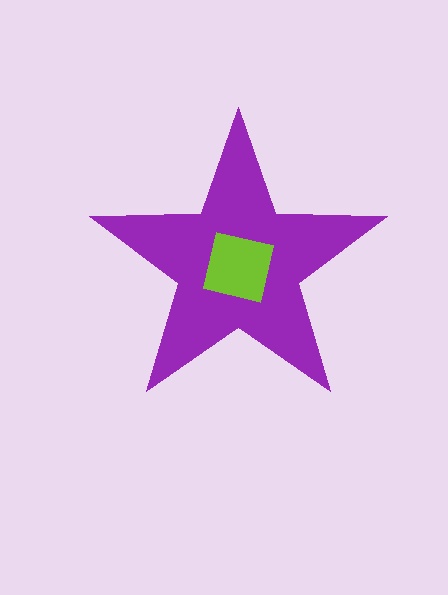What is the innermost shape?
The lime square.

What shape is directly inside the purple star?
The lime square.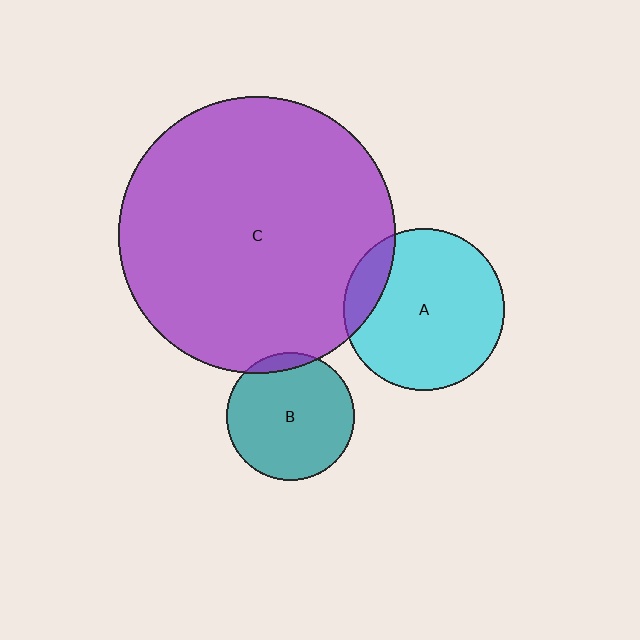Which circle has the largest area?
Circle C (purple).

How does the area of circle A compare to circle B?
Approximately 1.6 times.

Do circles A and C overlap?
Yes.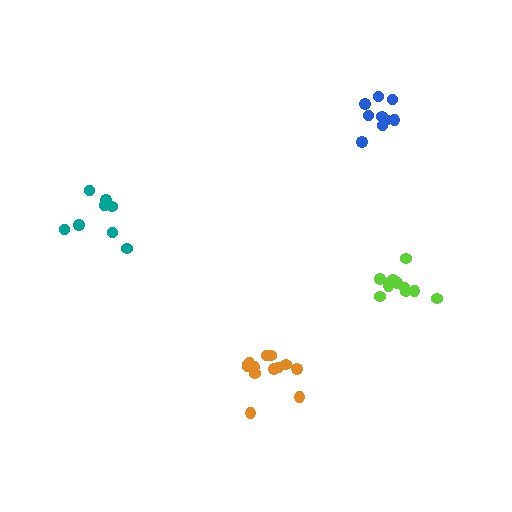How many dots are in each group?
Group 1: 9 dots, Group 2: 11 dots, Group 3: 8 dots, Group 4: 13 dots (41 total).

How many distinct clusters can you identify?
There are 4 distinct clusters.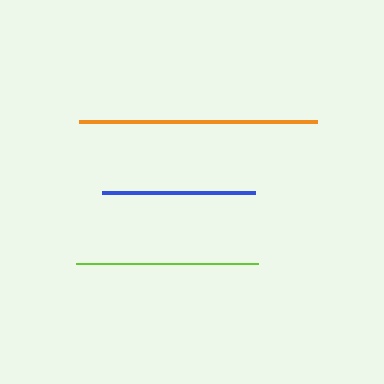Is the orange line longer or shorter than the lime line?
The orange line is longer than the lime line.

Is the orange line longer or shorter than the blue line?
The orange line is longer than the blue line.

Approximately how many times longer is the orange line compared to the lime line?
The orange line is approximately 1.3 times the length of the lime line.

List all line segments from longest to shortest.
From longest to shortest: orange, lime, blue.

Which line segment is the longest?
The orange line is the longest at approximately 238 pixels.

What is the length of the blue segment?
The blue segment is approximately 153 pixels long.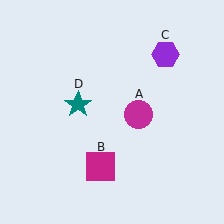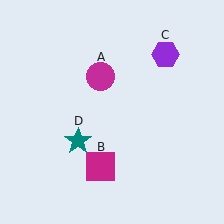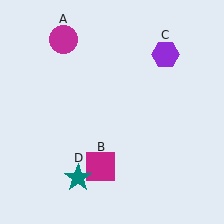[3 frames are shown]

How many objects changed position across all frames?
2 objects changed position: magenta circle (object A), teal star (object D).